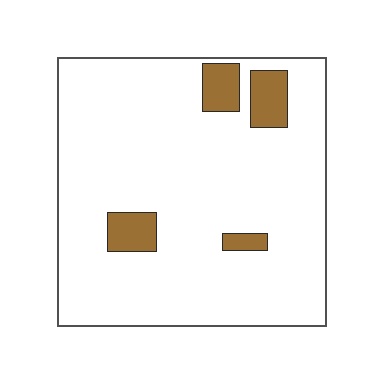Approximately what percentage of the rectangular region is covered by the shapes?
Approximately 10%.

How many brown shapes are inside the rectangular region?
4.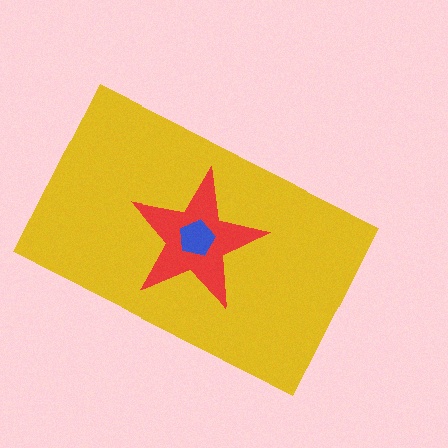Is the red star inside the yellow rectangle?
Yes.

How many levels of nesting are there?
3.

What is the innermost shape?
The blue pentagon.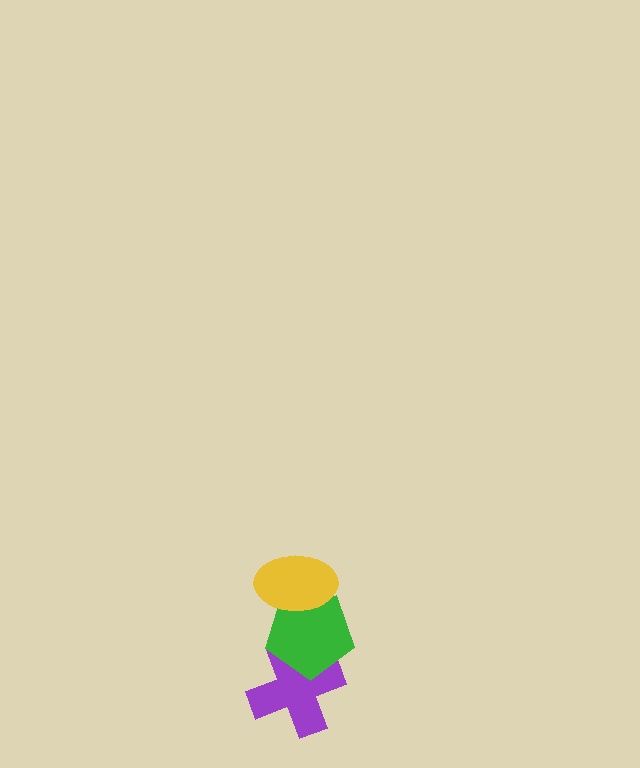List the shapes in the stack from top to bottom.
From top to bottom: the yellow ellipse, the green pentagon, the purple cross.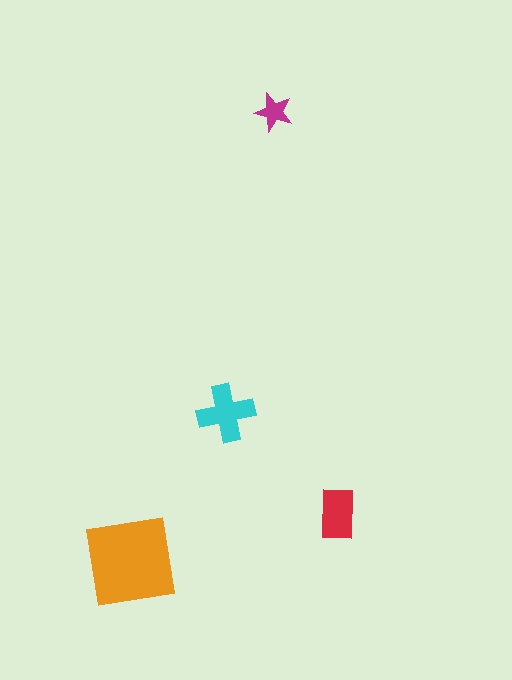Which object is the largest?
The orange square.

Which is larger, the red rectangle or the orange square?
The orange square.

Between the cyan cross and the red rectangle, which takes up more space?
The cyan cross.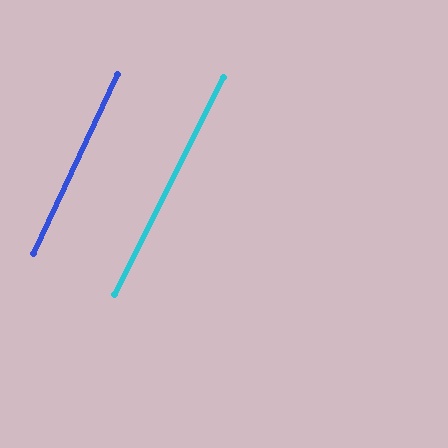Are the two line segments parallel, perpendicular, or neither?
Parallel — their directions differ by only 1.6°.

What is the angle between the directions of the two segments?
Approximately 2 degrees.